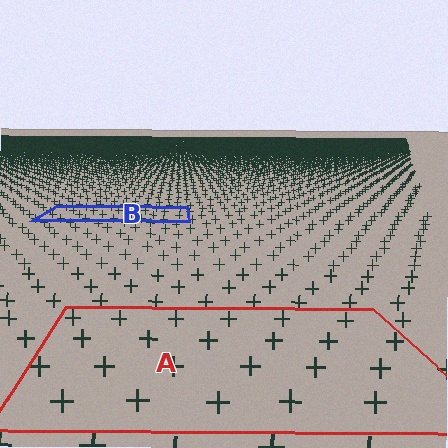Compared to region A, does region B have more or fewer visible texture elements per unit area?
Region B has more texture elements per unit area — they are packed more densely because it is farther away.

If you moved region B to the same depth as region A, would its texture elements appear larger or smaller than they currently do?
They would appear larger. At a closer depth, the same texture elements are projected at a bigger on-screen size.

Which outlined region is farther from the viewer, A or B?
Region B is farther from the viewer — the texture elements inside it appear smaller and more densely packed.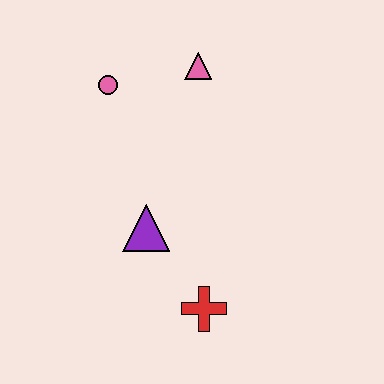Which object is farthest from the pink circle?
The red cross is farthest from the pink circle.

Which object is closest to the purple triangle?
The red cross is closest to the purple triangle.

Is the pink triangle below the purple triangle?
No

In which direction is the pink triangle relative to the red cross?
The pink triangle is above the red cross.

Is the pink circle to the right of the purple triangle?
No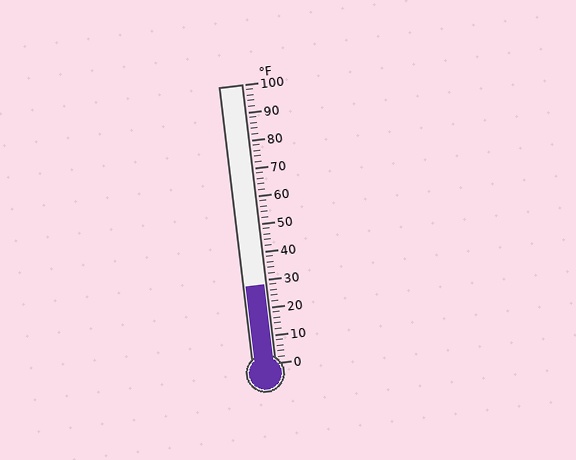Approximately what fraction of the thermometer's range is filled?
The thermometer is filled to approximately 30% of its range.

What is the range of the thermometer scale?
The thermometer scale ranges from 0°F to 100°F.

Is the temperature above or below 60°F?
The temperature is below 60°F.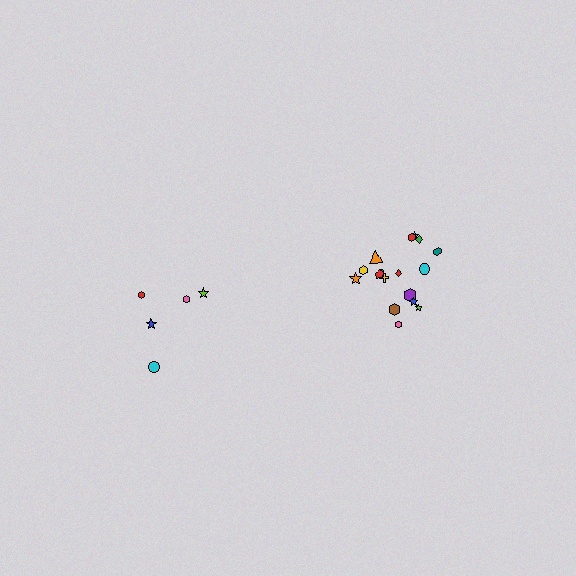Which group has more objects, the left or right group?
The right group.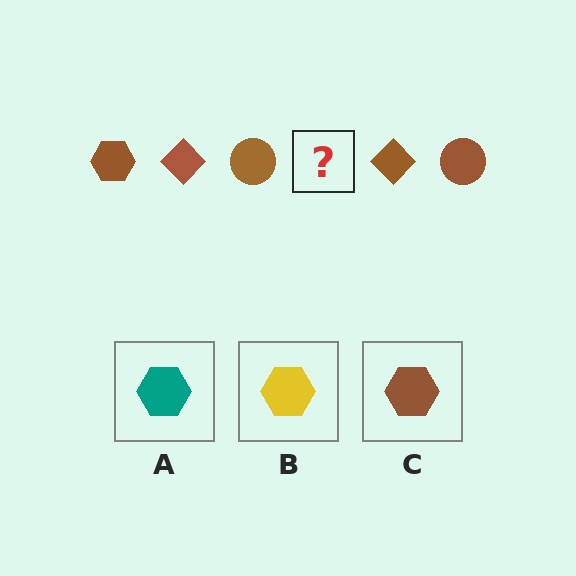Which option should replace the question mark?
Option C.